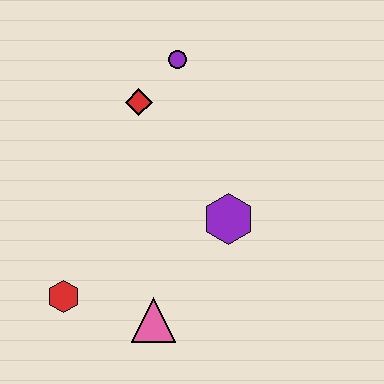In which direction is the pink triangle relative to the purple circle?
The pink triangle is below the purple circle.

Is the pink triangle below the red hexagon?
Yes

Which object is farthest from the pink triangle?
The purple circle is farthest from the pink triangle.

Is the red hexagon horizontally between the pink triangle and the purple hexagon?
No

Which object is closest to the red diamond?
The purple circle is closest to the red diamond.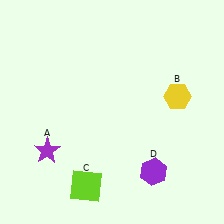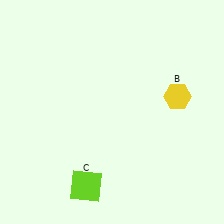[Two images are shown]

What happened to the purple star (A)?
The purple star (A) was removed in Image 2. It was in the bottom-left area of Image 1.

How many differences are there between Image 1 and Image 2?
There are 2 differences between the two images.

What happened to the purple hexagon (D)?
The purple hexagon (D) was removed in Image 2. It was in the bottom-right area of Image 1.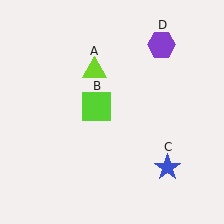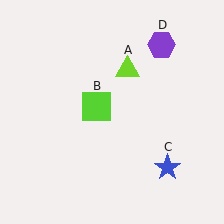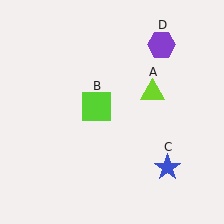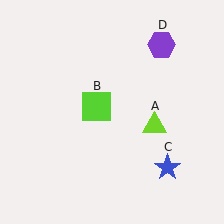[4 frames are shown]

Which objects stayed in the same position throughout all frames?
Lime square (object B) and blue star (object C) and purple hexagon (object D) remained stationary.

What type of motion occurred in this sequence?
The lime triangle (object A) rotated clockwise around the center of the scene.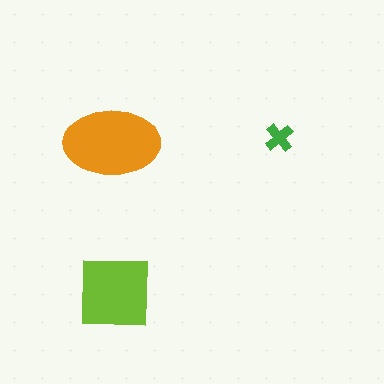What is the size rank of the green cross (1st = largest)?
3rd.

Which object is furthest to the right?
The green cross is rightmost.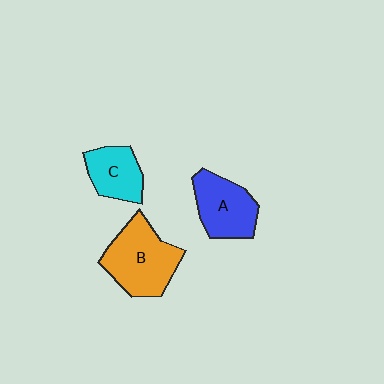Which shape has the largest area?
Shape B (orange).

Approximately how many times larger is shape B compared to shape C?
Approximately 1.6 times.